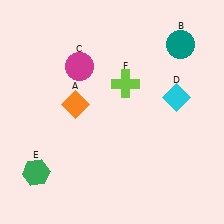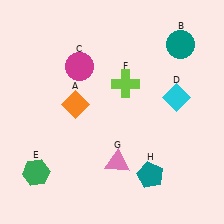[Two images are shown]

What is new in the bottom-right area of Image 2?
A teal pentagon (H) was added in the bottom-right area of Image 2.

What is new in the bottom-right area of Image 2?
A pink triangle (G) was added in the bottom-right area of Image 2.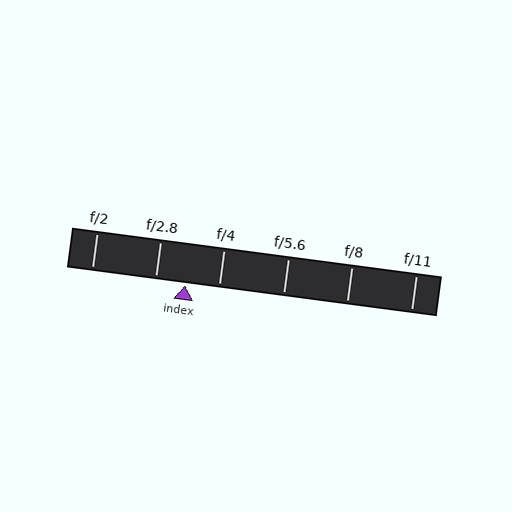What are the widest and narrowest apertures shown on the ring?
The widest aperture shown is f/2 and the narrowest is f/11.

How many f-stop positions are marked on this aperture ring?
There are 6 f-stop positions marked.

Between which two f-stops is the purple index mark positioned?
The index mark is between f/2.8 and f/4.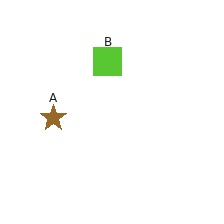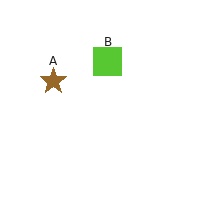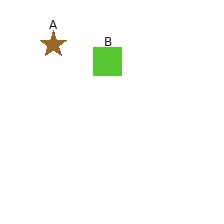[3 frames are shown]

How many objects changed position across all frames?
1 object changed position: brown star (object A).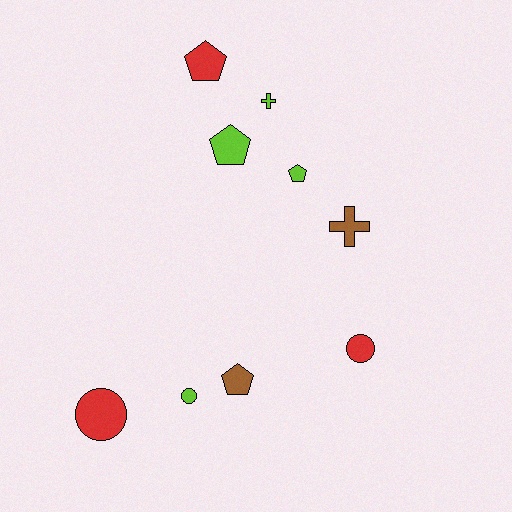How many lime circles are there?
There is 1 lime circle.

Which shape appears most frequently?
Pentagon, with 4 objects.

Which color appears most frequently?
Lime, with 4 objects.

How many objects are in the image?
There are 9 objects.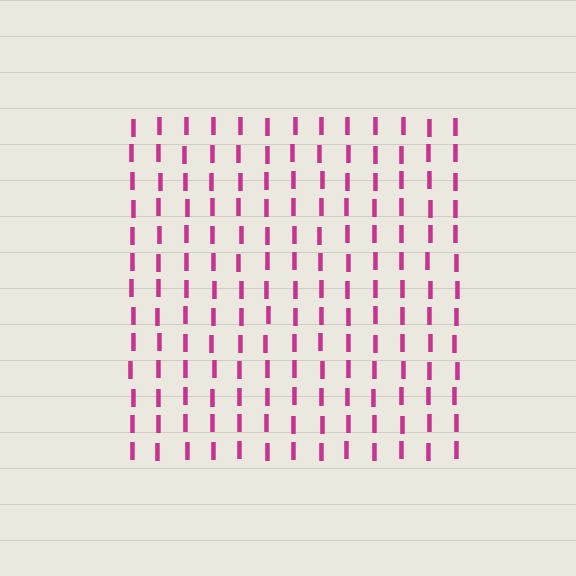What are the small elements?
The small elements are letter I's.